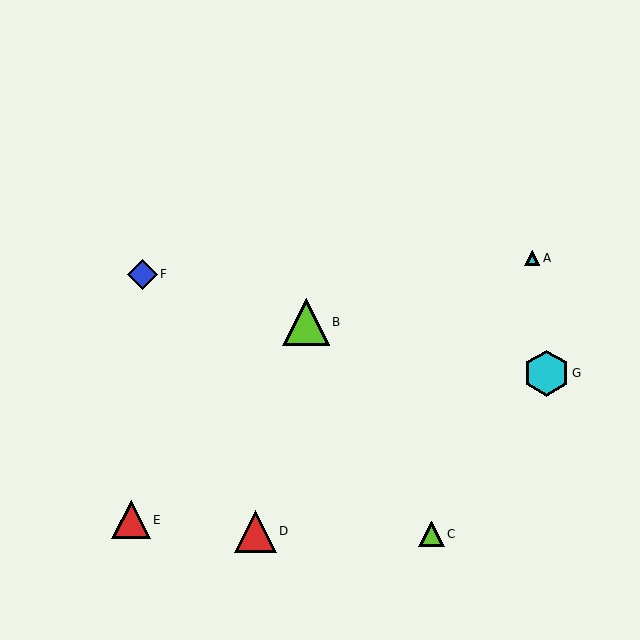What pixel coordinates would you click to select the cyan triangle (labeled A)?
Click at (532, 258) to select the cyan triangle A.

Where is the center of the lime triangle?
The center of the lime triangle is at (432, 534).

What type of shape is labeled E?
Shape E is a red triangle.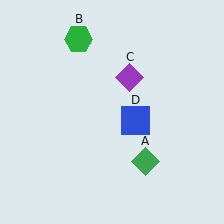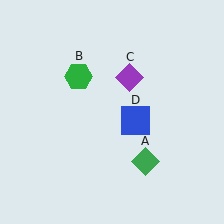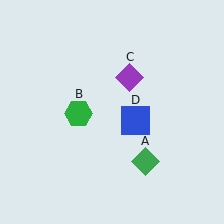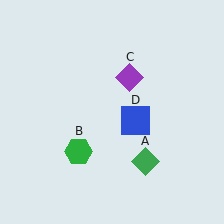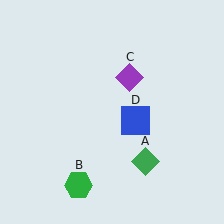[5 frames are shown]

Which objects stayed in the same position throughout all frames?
Green diamond (object A) and purple diamond (object C) and blue square (object D) remained stationary.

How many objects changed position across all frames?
1 object changed position: green hexagon (object B).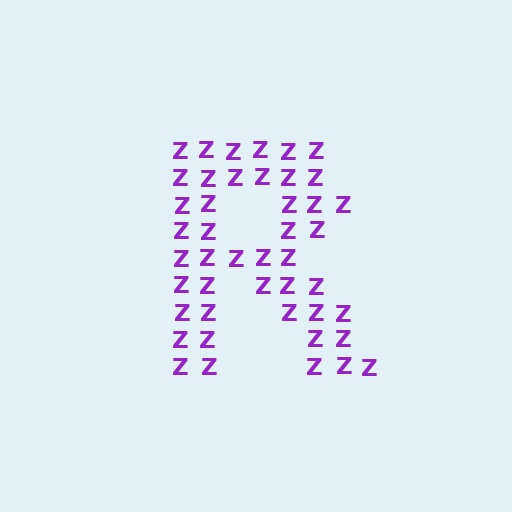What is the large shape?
The large shape is the letter R.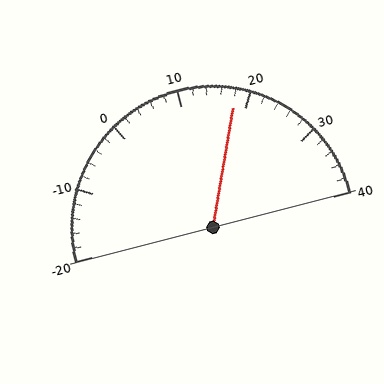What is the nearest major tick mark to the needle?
The nearest major tick mark is 20.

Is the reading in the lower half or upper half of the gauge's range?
The reading is in the upper half of the range (-20 to 40).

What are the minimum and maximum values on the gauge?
The gauge ranges from -20 to 40.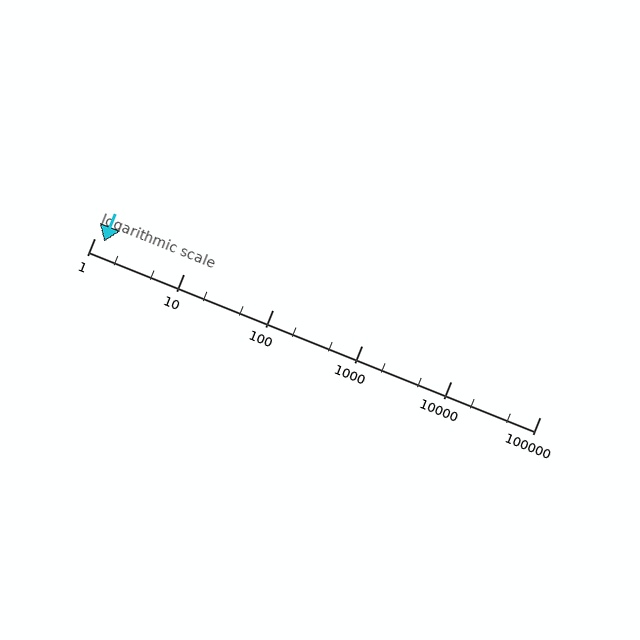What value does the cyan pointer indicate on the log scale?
The pointer indicates approximately 1.3.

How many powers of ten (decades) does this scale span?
The scale spans 5 decades, from 1 to 100000.